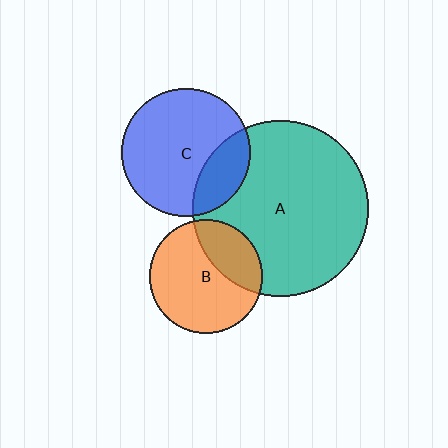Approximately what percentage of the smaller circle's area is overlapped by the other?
Approximately 30%.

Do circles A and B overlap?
Yes.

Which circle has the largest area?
Circle A (teal).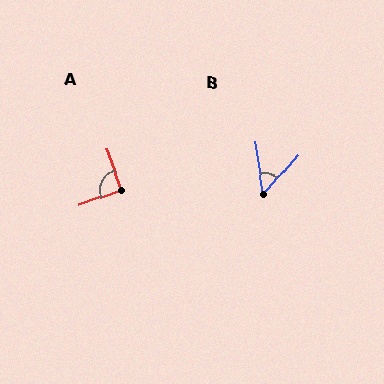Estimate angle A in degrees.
Approximately 90 degrees.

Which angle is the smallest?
B, at approximately 50 degrees.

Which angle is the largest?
A, at approximately 90 degrees.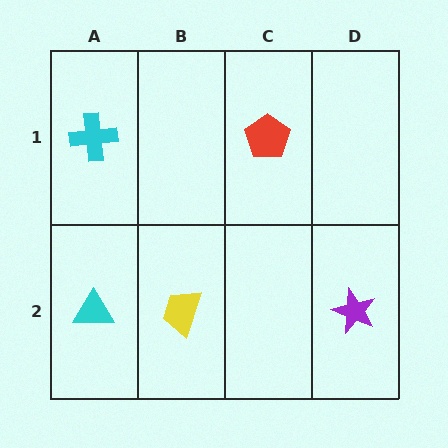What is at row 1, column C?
A red pentagon.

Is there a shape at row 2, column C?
No, that cell is empty.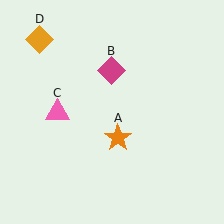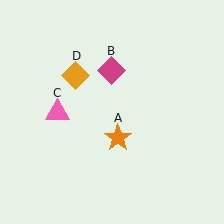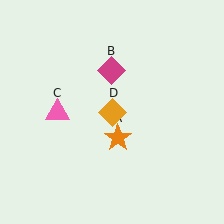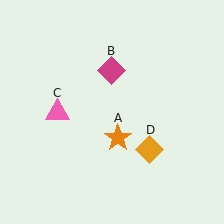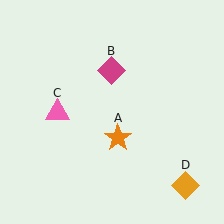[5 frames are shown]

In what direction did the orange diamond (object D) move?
The orange diamond (object D) moved down and to the right.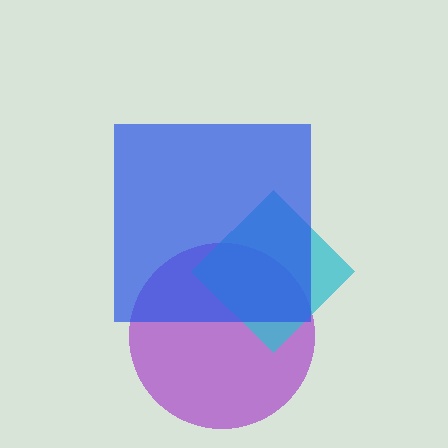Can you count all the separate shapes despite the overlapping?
Yes, there are 3 separate shapes.